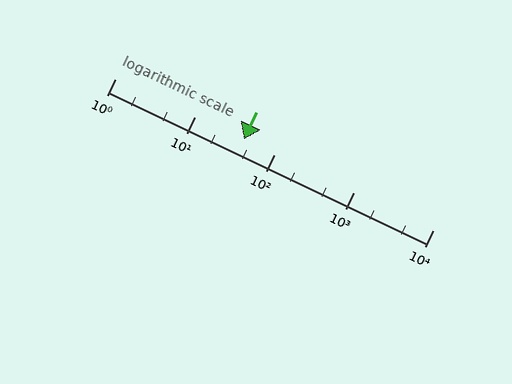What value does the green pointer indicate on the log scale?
The pointer indicates approximately 42.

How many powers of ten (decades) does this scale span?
The scale spans 4 decades, from 1 to 10000.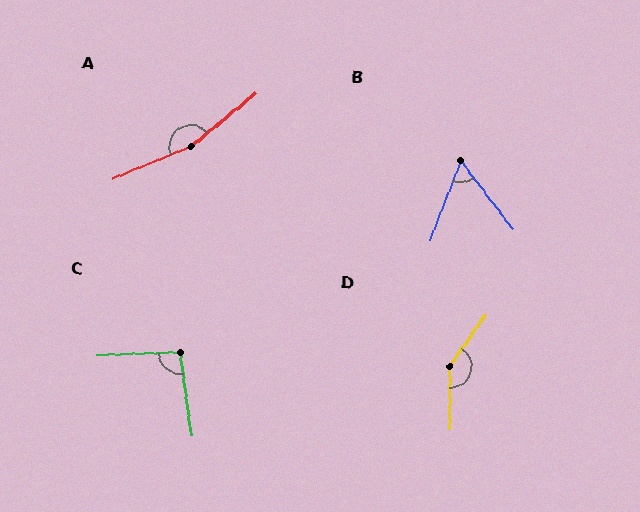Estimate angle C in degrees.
Approximately 96 degrees.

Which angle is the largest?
A, at approximately 163 degrees.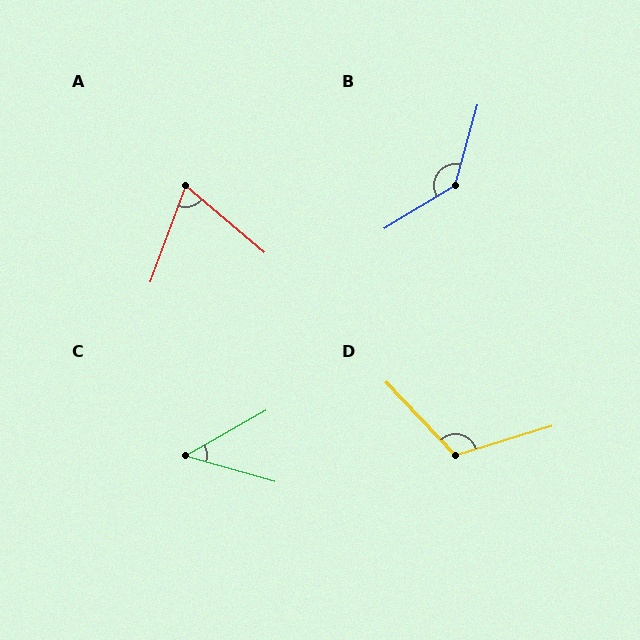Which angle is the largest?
B, at approximately 137 degrees.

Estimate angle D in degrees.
Approximately 116 degrees.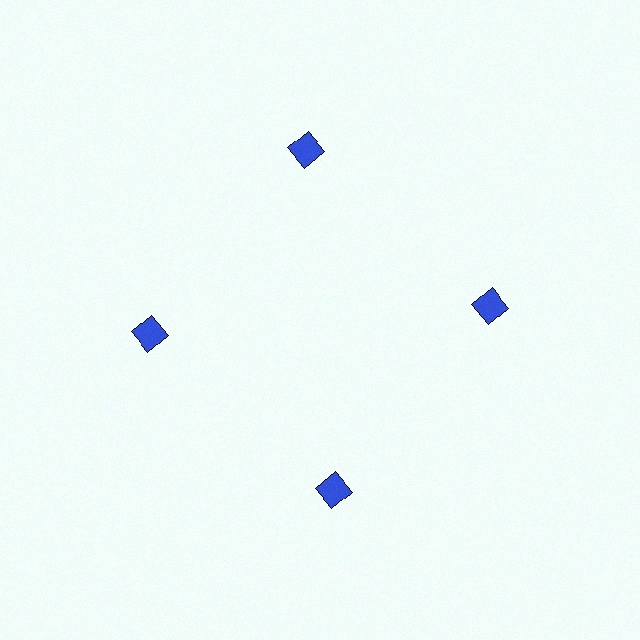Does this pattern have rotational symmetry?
Yes, this pattern has 4-fold rotational symmetry. It looks the same after rotating 90 degrees around the center.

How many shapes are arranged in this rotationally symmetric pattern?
There are 4 shapes, arranged in 4 groups of 1.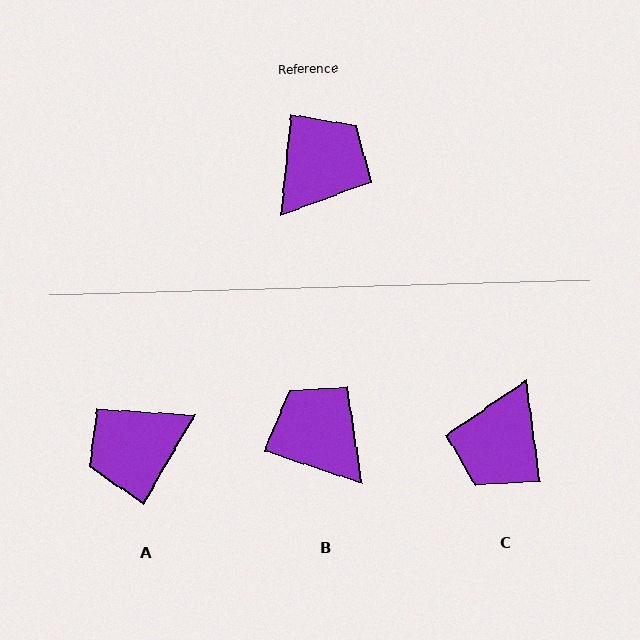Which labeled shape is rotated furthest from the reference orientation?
C, about 166 degrees away.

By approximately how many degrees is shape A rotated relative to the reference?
Approximately 156 degrees counter-clockwise.